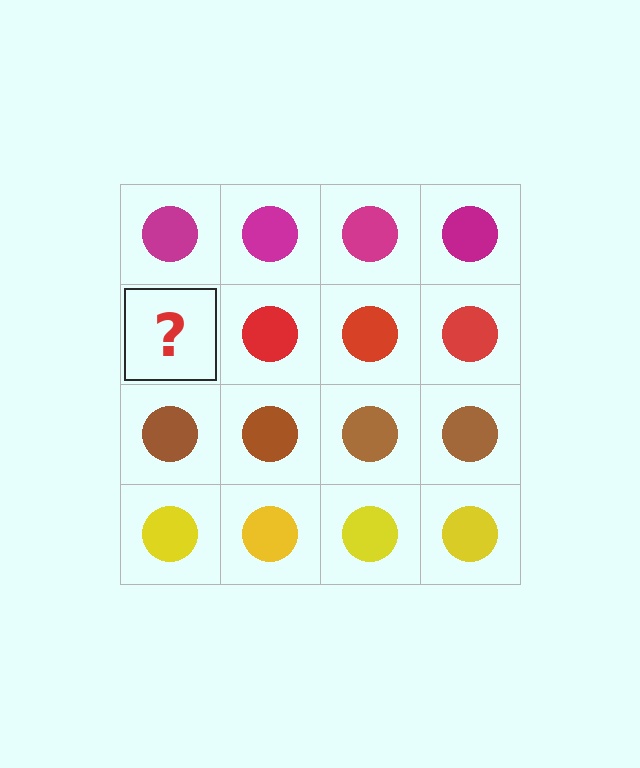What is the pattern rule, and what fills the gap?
The rule is that each row has a consistent color. The gap should be filled with a red circle.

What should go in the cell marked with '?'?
The missing cell should contain a red circle.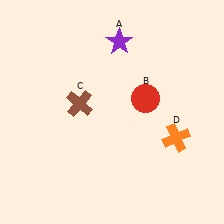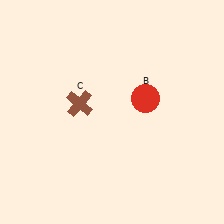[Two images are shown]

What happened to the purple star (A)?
The purple star (A) was removed in Image 2. It was in the top-right area of Image 1.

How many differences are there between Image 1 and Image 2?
There are 2 differences between the two images.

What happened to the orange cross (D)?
The orange cross (D) was removed in Image 2. It was in the bottom-right area of Image 1.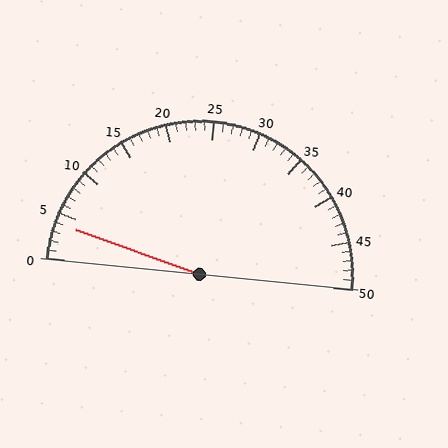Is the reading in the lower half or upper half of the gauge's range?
The reading is in the lower half of the range (0 to 50).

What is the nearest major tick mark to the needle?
The nearest major tick mark is 5.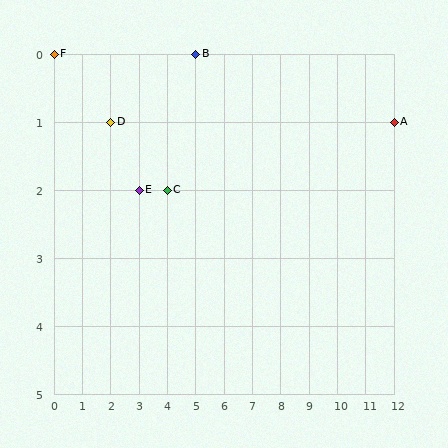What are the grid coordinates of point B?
Point B is at grid coordinates (5, 0).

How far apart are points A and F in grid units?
Points A and F are 12 columns and 1 row apart (about 12.0 grid units diagonally).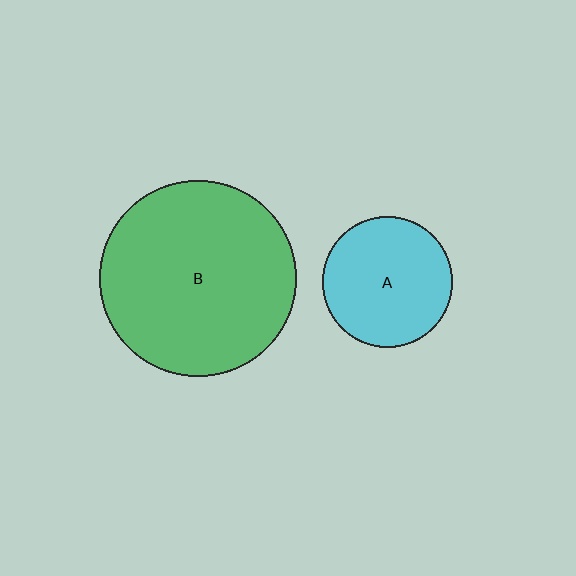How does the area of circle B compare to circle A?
Approximately 2.3 times.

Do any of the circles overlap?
No, none of the circles overlap.